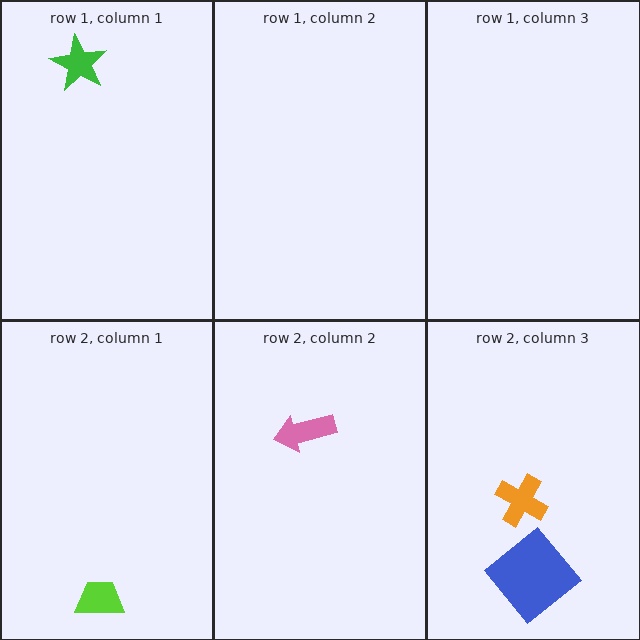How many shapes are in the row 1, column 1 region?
1.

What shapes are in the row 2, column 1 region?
The lime trapezoid.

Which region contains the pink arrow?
The row 2, column 2 region.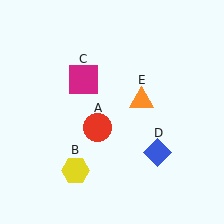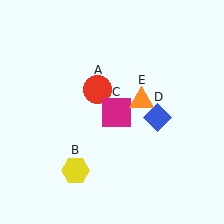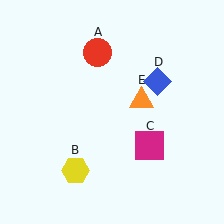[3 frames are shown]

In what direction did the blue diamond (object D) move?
The blue diamond (object D) moved up.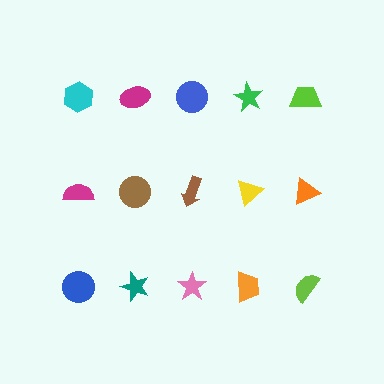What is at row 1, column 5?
A lime trapezoid.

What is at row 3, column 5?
A lime semicircle.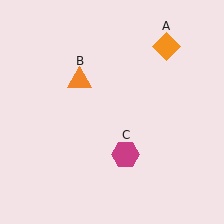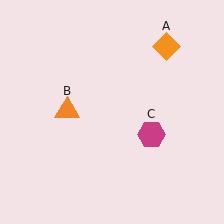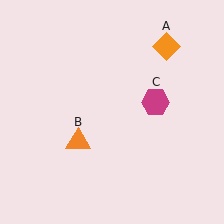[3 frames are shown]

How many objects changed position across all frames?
2 objects changed position: orange triangle (object B), magenta hexagon (object C).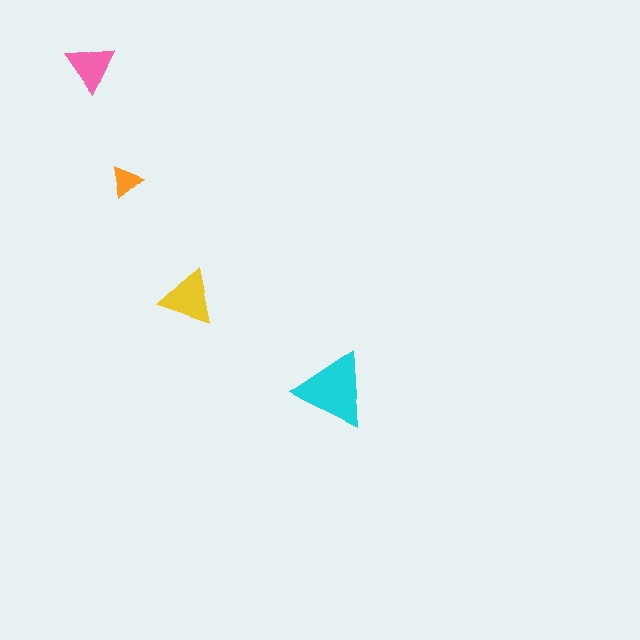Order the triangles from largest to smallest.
the cyan one, the yellow one, the pink one, the orange one.